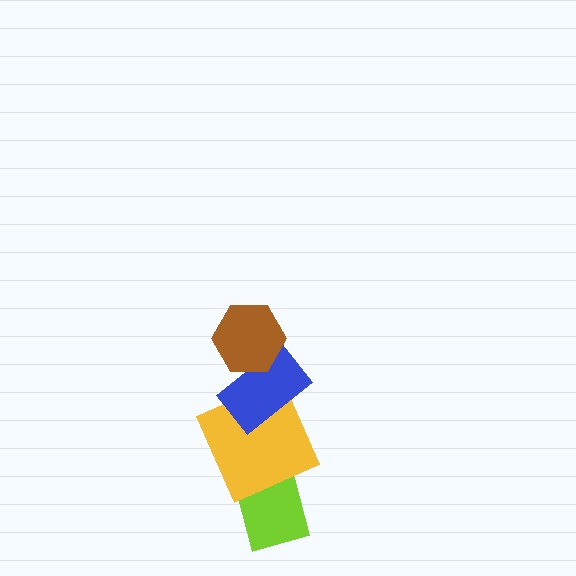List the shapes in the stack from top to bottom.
From top to bottom: the brown hexagon, the blue rectangle, the yellow square, the lime rectangle.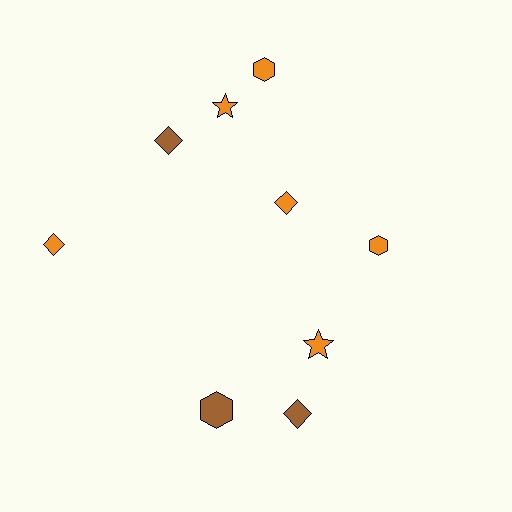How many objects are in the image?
There are 9 objects.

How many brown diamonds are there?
There are 2 brown diamonds.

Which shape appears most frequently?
Diamond, with 4 objects.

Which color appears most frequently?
Orange, with 6 objects.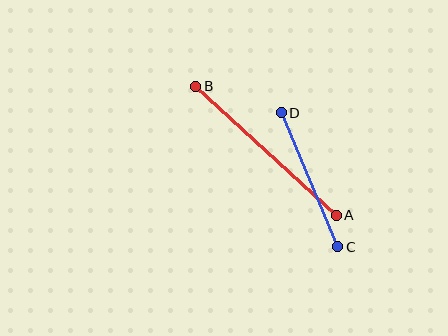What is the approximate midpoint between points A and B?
The midpoint is at approximately (266, 151) pixels.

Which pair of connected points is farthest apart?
Points A and B are farthest apart.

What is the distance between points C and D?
The distance is approximately 145 pixels.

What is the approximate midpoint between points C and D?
The midpoint is at approximately (309, 180) pixels.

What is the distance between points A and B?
The distance is approximately 190 pixels.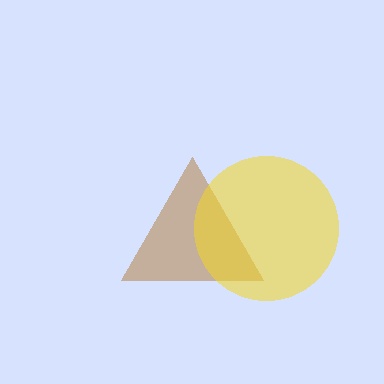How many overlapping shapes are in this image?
There are 2 overlapping shapes in the image.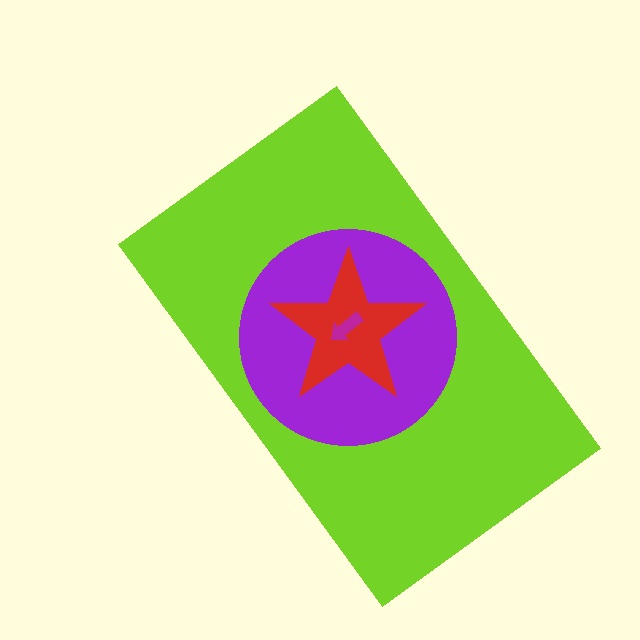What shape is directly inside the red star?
The magenta arrow.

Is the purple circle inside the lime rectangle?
Yes.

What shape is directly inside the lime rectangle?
The purple circle.